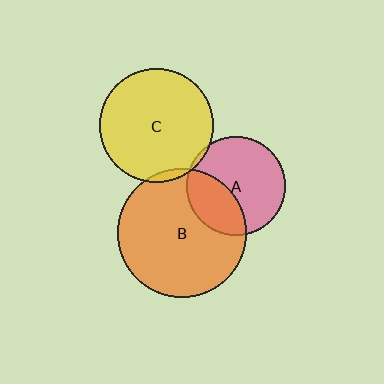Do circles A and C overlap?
Yes.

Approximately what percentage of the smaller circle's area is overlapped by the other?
Approximately 5%.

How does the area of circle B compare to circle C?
Approximately 1.3 times.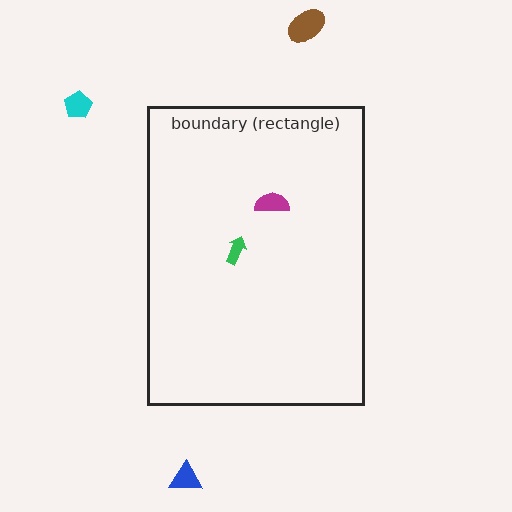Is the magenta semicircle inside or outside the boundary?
Inside.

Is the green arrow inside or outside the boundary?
Inside.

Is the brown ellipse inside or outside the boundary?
Outside.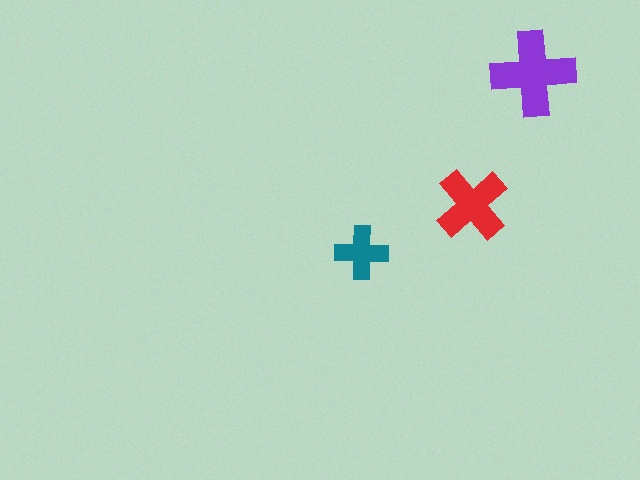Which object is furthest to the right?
The purple cross is rightmost.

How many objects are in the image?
There are 3 objects in the image.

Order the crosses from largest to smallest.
the purple one, the red one, the teal one.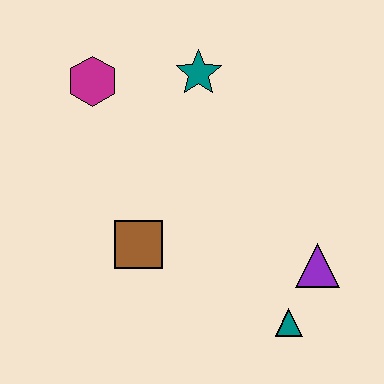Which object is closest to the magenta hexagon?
The teal star is closest to the magenta hexagon.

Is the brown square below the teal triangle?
No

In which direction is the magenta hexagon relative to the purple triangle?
The magenta hexagon is to the left of the purple triangle.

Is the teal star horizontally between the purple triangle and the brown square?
Yes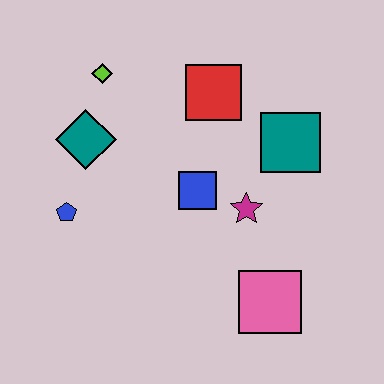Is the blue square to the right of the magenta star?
No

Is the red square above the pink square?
Yes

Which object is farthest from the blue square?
The lime diamond is farthest from the blue square.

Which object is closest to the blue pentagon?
The teal diamond is closest to the blue pentagon.